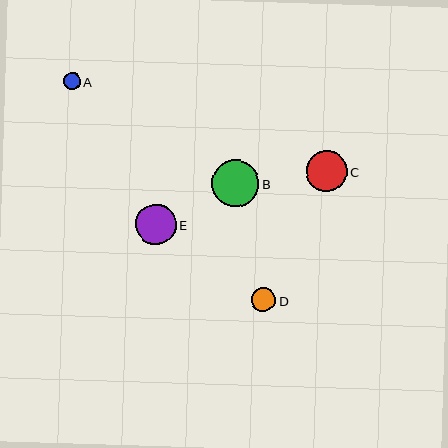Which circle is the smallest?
Circle A is the smallest with a size of approximately 16 pixels.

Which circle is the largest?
Circle B is the largest with a size of approximately 47 pixels.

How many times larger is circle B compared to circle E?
Circle B is approximately 1.1 times the size of circle E.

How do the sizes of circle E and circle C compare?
Circle E and circle C are approximately the same size.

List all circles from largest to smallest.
From largest to smallest: B, E, C, D, A.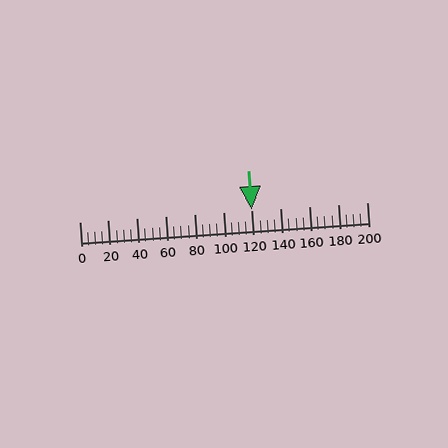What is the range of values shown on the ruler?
The ruler shows values from 0 to 200.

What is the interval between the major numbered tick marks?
The major tick marks are spaced 20 units apart.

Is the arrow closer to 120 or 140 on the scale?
The arrow is closer to 120.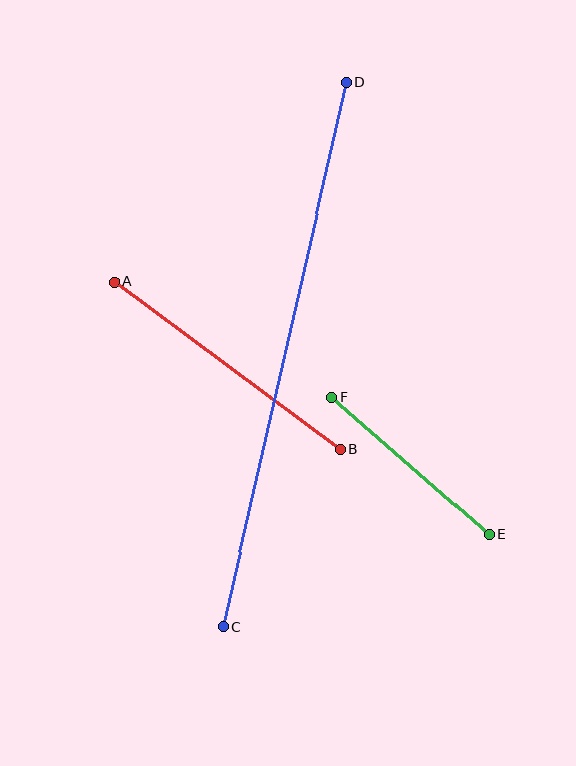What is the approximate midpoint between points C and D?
The midpoint is at approximately (285, 355) pixels.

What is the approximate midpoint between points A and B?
The midpoint is at approximately (227, 365) pixels.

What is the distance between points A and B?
The distance is approximately 282 pixels.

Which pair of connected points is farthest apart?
Points C and D are farthest apart.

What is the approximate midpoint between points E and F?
The midpoint is at approximately (411, 466) pixels.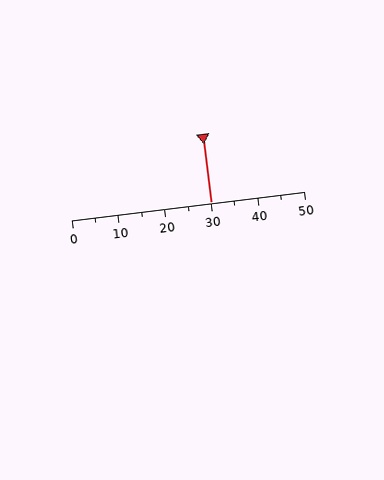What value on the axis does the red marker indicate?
The marker indicates approximately 30.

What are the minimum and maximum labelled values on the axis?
The axis runs from 0 to 50.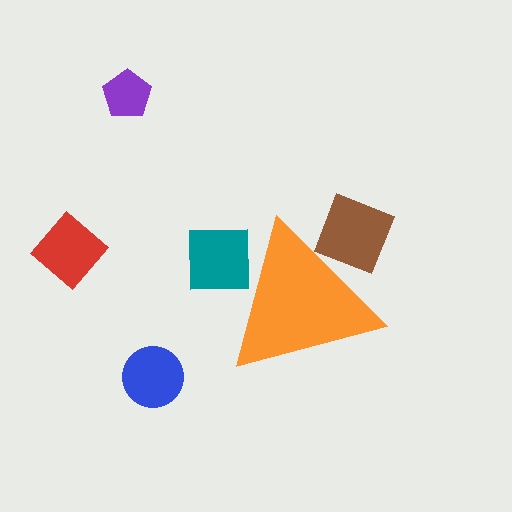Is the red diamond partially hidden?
No, the red diamond is fully visible.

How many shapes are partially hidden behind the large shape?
2 shapes are partially hidden.